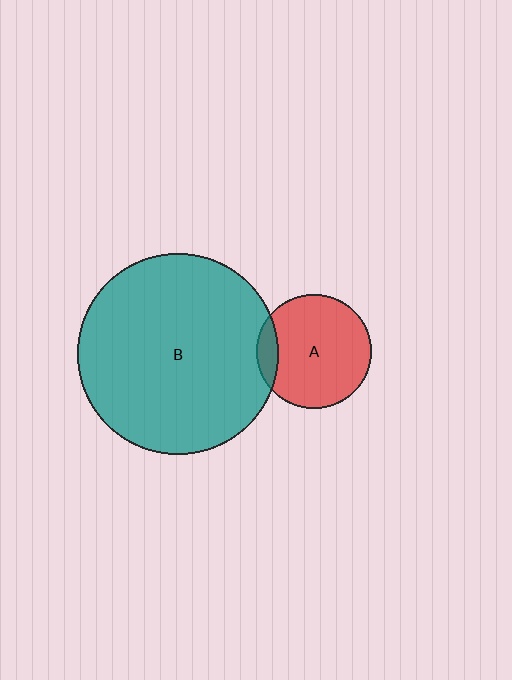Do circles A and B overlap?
Yes.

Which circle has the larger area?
Circle B (teal).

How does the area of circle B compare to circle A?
Approximately 3.1 times.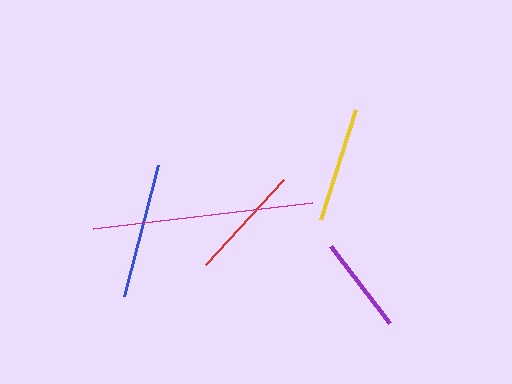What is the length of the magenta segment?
The magenta segment is approximately 221 pixels long.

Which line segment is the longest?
The magenta line is the longest at approximately 221 pixels.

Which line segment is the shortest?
The purple line is the shortest at approximately 97 pixels.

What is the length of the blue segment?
The blue segment is approximately 136 pixels long.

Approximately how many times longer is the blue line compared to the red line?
The blue line is approximately 1.2 times the length of the red line.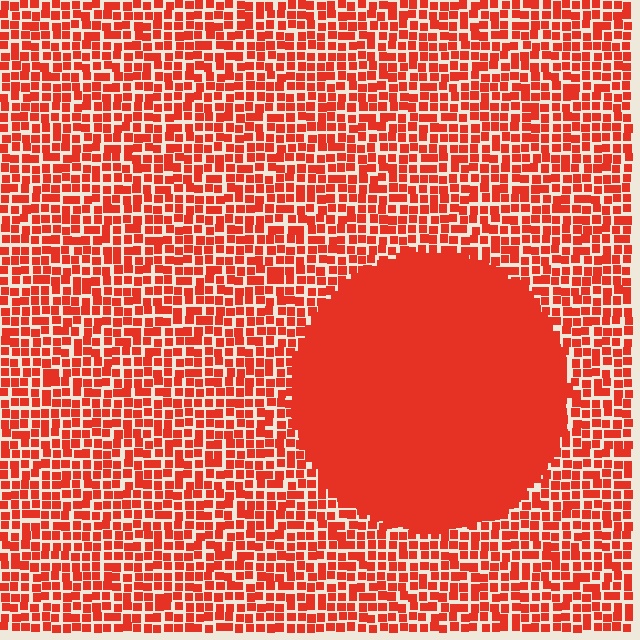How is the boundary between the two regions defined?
The boundary is defined by a change in element density (approximately 2.5x ratio). All elements are the same color, size, and shape.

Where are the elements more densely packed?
The elements are more densely packed inside the circle boundary.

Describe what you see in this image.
The image contains small red elements arranged at two different densities. A circle-shaped region is visible where the elements are more densely packed than the surrounding area.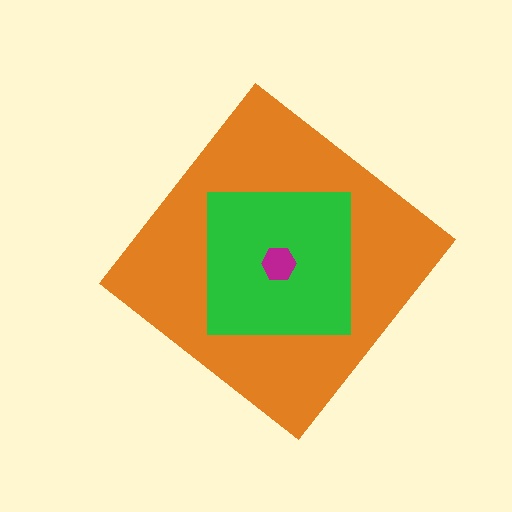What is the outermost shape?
The orange diamond.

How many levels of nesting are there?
3.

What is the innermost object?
The magenta hexagon.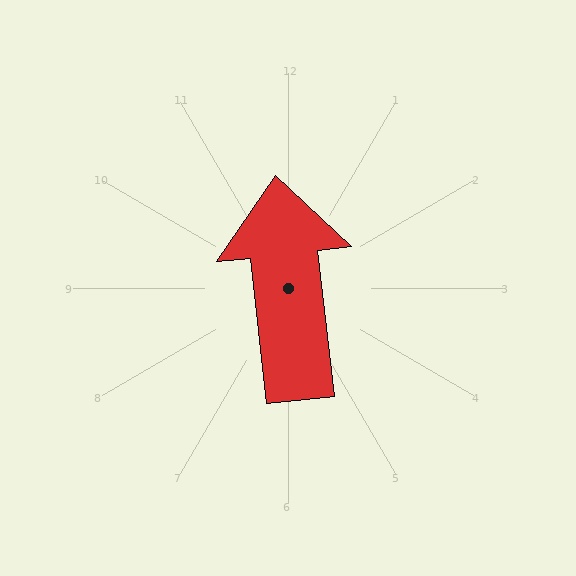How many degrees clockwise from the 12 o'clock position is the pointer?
Approximately 354 degrees.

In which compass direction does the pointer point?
North.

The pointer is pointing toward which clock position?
Roughly 12 o'clock.